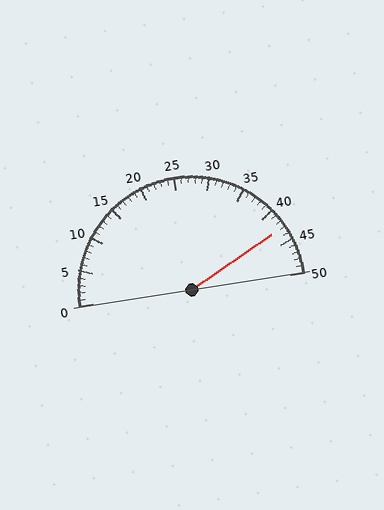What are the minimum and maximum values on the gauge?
The gauge ranges from 0 to 50.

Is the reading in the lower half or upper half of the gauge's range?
The reading is in the upper half of the range (0 to 50).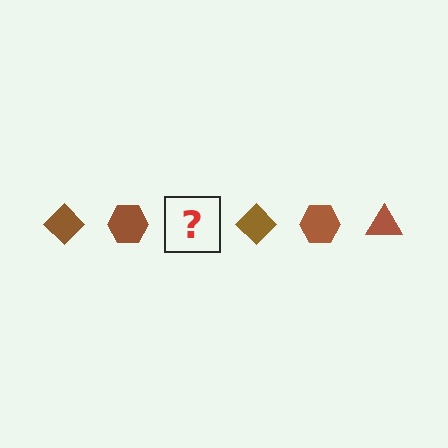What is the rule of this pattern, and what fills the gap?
The rule is that the pattern cycles through diamond, hexagon, triangle shapes in brown. The gap should be filled with a brown triangle.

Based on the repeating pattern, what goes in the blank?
The blank should be a brown triangle.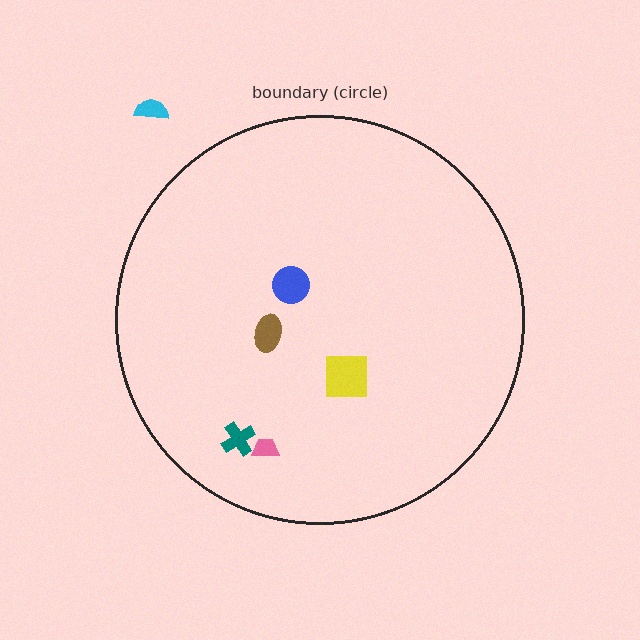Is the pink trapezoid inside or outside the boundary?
Inside.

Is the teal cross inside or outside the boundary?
Inside.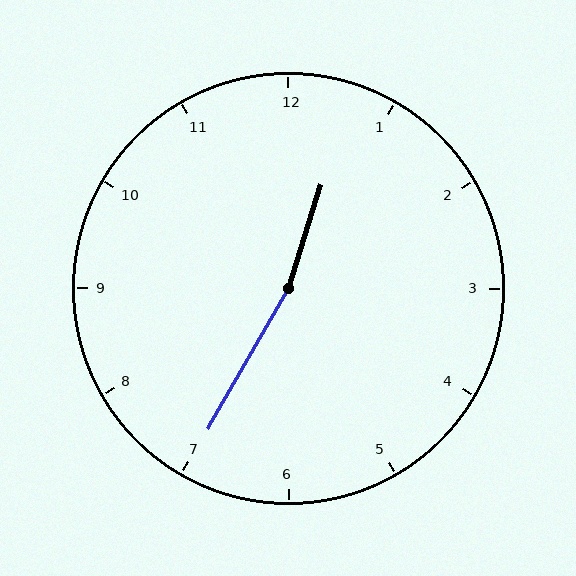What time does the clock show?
12:35.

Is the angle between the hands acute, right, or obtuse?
It is obtuse.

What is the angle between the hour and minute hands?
Approximately 168 degrees.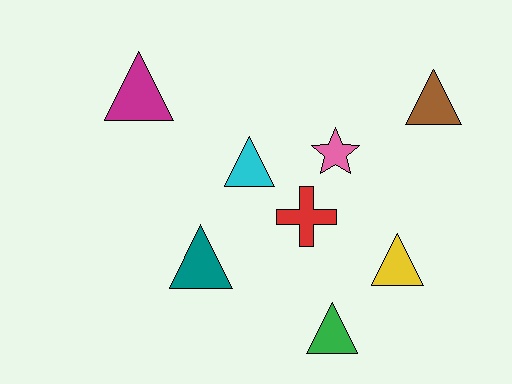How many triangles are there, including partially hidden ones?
There are 6 triangles.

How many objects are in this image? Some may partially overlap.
There are 8 objects.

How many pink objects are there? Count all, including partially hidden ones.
There is 1 pink object.